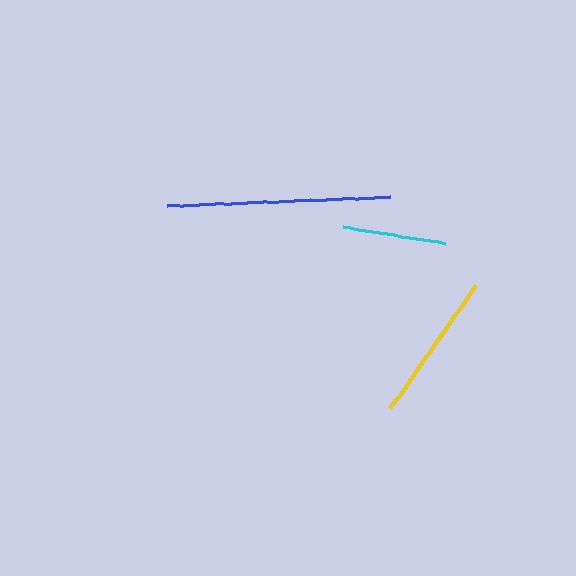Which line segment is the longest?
The blue line is the longest at approximately 223 pixels.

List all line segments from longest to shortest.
From longest to shortest: blue, yellow, cyan.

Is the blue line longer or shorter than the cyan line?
The blue line is longer than the cyan line.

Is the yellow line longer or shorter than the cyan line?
The yellow line is longer than the cyan line.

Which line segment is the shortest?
The cyan line is the shortest at approximately 104 pixels.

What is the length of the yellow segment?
The yellow segment is approximately 150 pixels long.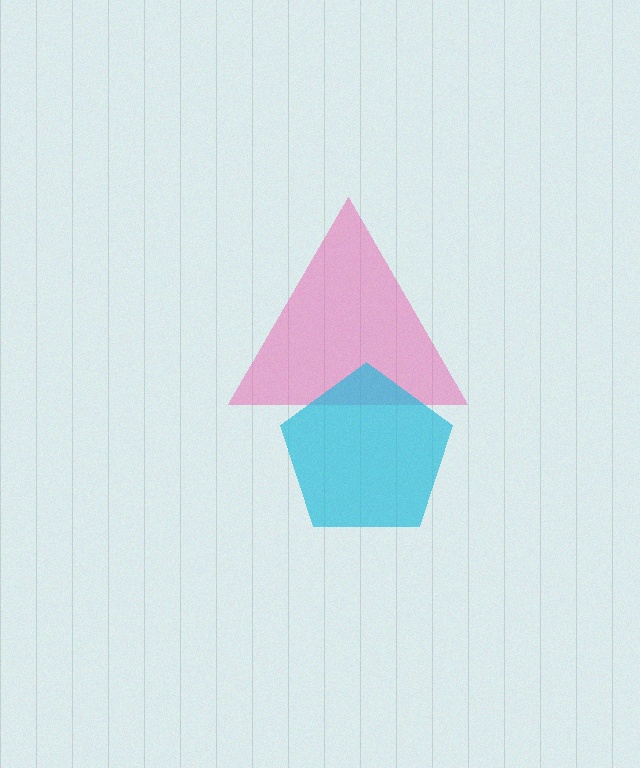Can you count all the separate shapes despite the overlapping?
Yes, there are 2 separate shapes.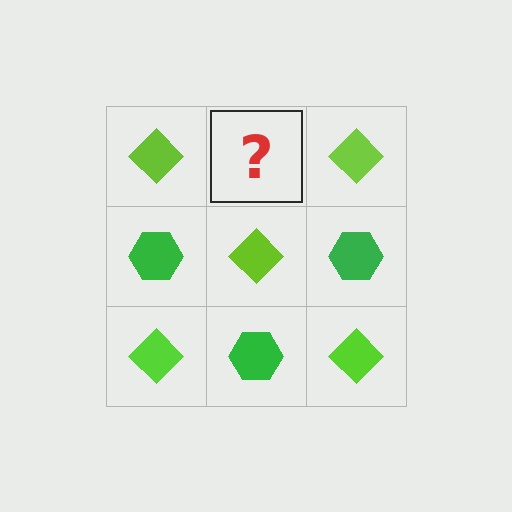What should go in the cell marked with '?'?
The missing cell should contain a green hexagon.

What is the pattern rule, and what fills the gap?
The rule is that it alternates lime diamond and green hexagon in a checkerboard pattern. The gap should be filled with a green hexagon.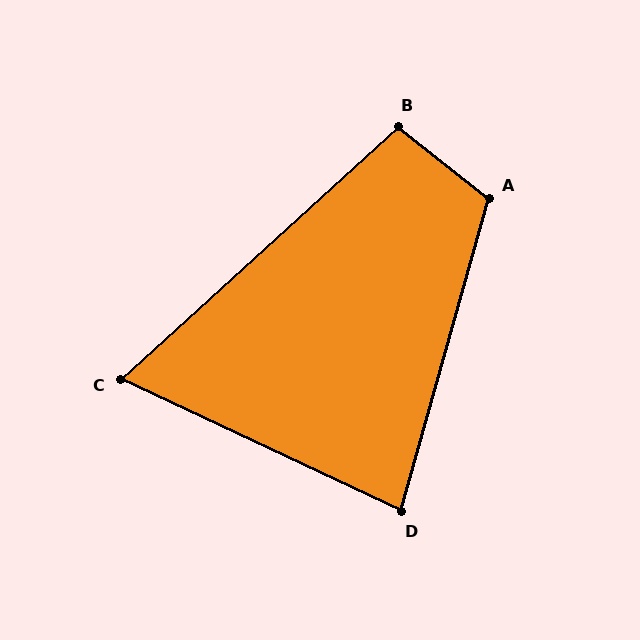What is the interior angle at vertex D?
Approximately 81 degrees (acute).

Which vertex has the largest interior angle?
A, at approximately 113 degrees.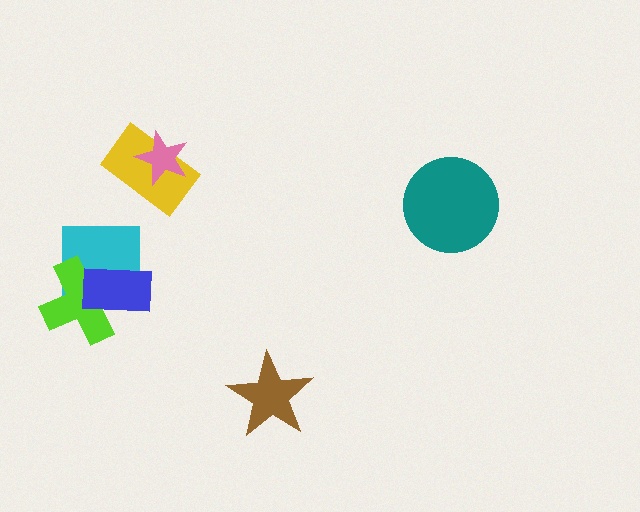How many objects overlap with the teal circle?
0 objects overlap with the teal circle.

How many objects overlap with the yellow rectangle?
1 object overlaps with the yellow rectangle.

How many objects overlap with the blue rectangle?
2 objects overlap with the blue rectangle.